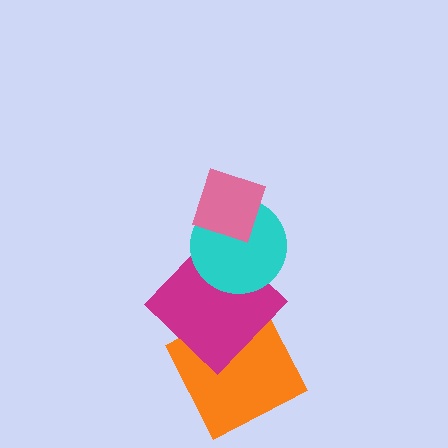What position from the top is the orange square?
The orange square is 4th from the top.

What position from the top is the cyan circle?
The cyan circle is 2nd from the top.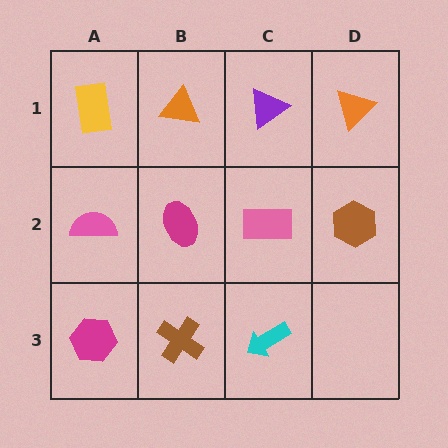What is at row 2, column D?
A brown hexagon.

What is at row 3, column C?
A cyan arrow.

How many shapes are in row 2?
4 shapes.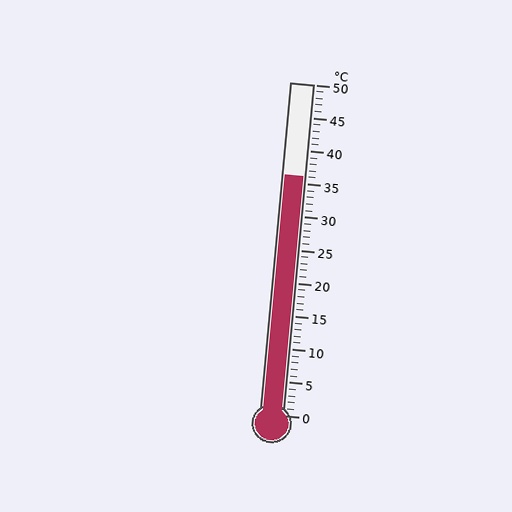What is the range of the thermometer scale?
The thermometer scale ranges from 0°C to 50°C.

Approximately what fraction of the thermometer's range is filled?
The thermometer is filled to approximately 70% of its range.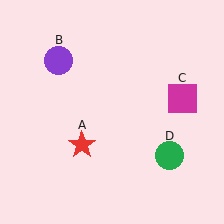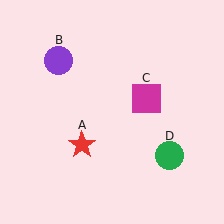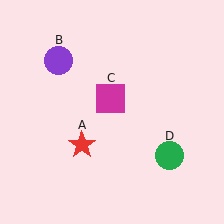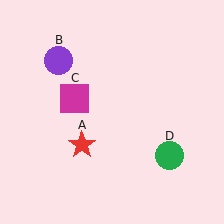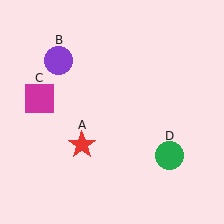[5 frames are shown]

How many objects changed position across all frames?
1 object changed position: magenta square (object C).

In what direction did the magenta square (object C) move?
The magenta square (object C) moved left.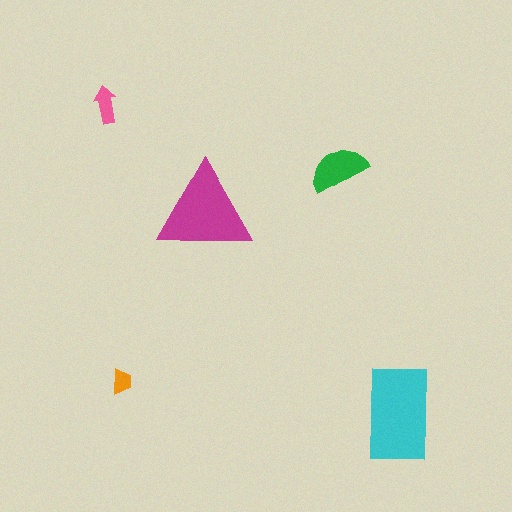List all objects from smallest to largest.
The orange trapezoid, the pink arrow, the green semicircle, the magenta triangle, the cyan rectangle.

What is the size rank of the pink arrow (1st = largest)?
4th.